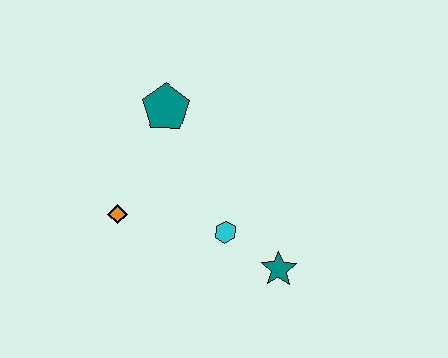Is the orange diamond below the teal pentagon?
Yes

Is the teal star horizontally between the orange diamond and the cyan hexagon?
No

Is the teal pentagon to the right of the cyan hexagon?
No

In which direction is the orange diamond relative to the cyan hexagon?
The orange diamond is to the left of the cyan hexagon.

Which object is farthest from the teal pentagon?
The teal star is farthest from the teal pentagon.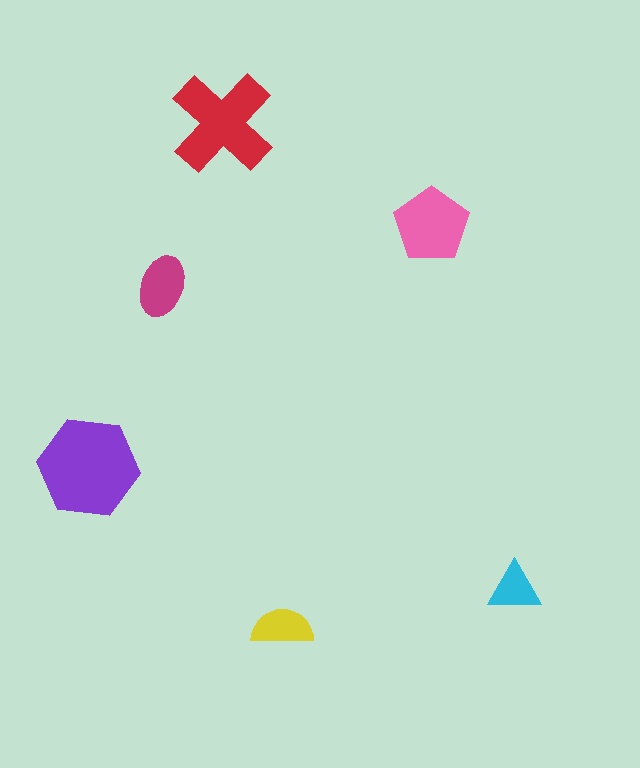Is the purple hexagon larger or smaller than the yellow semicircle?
Larger.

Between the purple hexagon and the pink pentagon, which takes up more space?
The purple hexagon.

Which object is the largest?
The purple hexagon.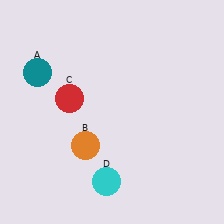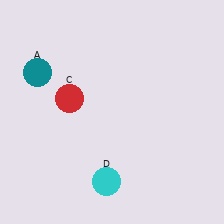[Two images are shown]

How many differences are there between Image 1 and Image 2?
There is 1 difference between the two images.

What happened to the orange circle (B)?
The orange circle (B) was removed in Image 2. It was in the bottom-left area of Image 1.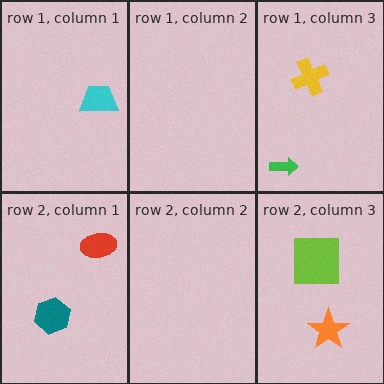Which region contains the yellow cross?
The row 1, column 3 region.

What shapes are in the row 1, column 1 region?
The cyan trapezoid.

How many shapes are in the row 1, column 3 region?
2.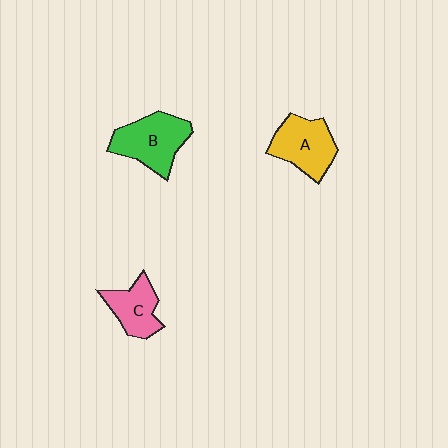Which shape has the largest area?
Shape B (green).